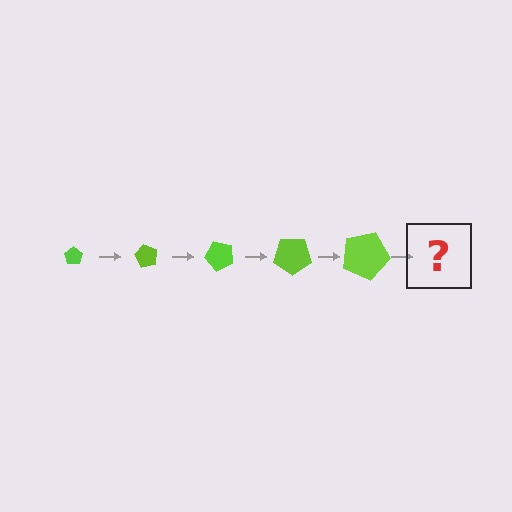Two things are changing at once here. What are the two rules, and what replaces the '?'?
The two rules are that the pentagon grows larger each step and it rotates 60 degrees each step. The '?' should be a pentagon, larger than the previous one and rotated 300 degrees from the start.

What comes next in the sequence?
The next element should be a pentagon, larger than the previous one and rotated 300 degrees from the start.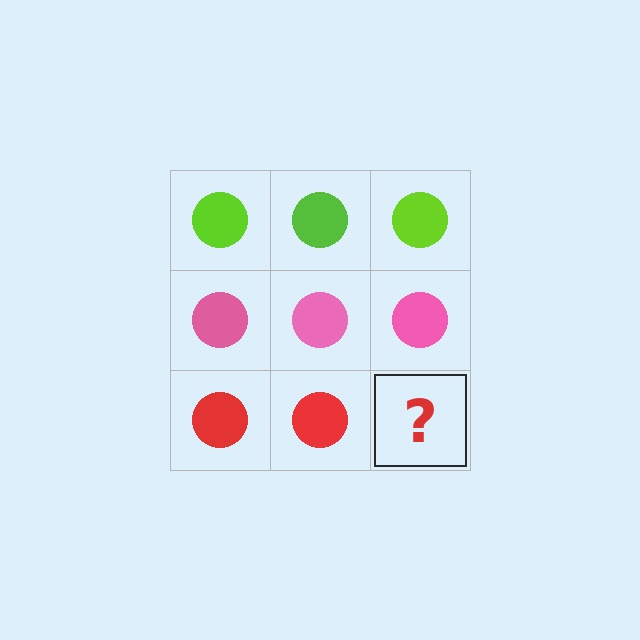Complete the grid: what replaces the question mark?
The question mark should be replaced with a red circle.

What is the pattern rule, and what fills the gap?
The rule is that each row has a consistent color. The gap should be filled with a red circle.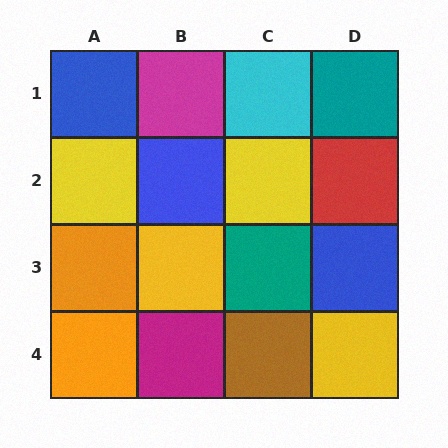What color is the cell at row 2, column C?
Yellow.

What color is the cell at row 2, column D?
Red.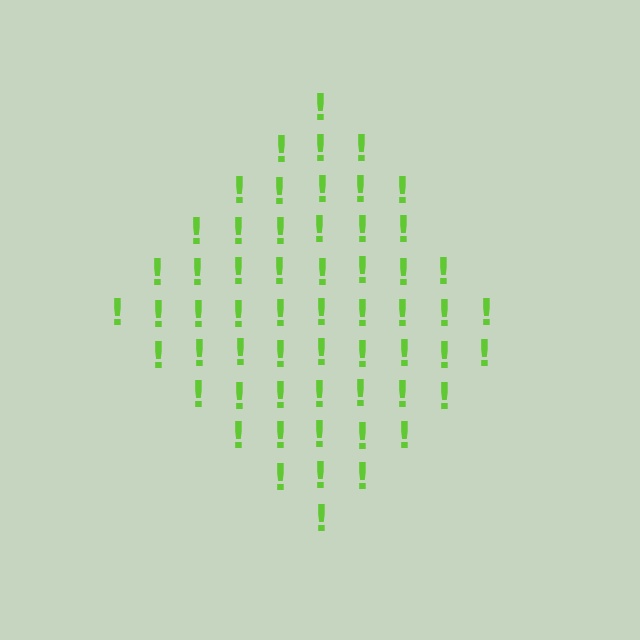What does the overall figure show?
The overall figure shows a diamond.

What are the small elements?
The small elements are exclamation marks.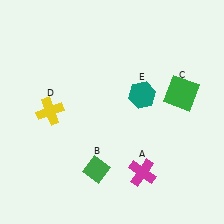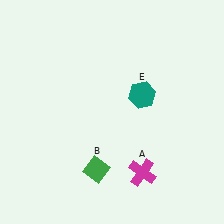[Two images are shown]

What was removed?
The green square (C), the yellow cross (D) were removed in Image 2.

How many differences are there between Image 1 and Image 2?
There are 2 differences between the two images.